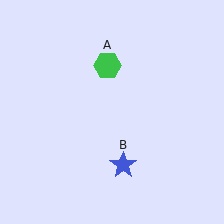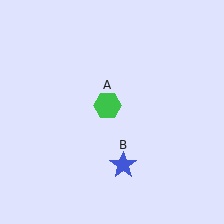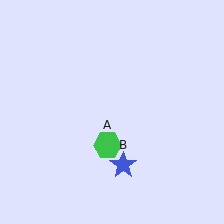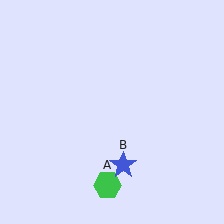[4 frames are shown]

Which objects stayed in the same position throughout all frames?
Blue star (object B) remained stationary.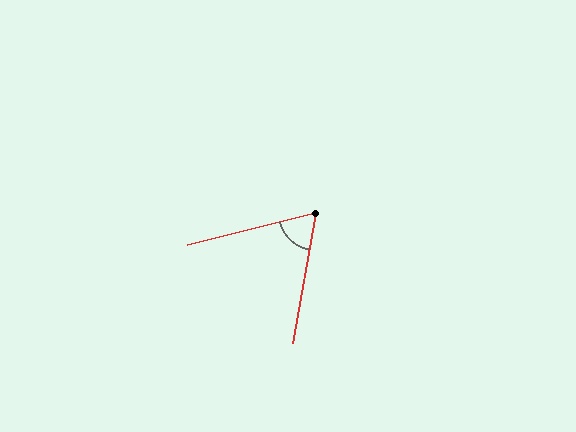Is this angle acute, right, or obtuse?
It is acute.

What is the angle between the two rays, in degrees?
Approximately 66 degrees.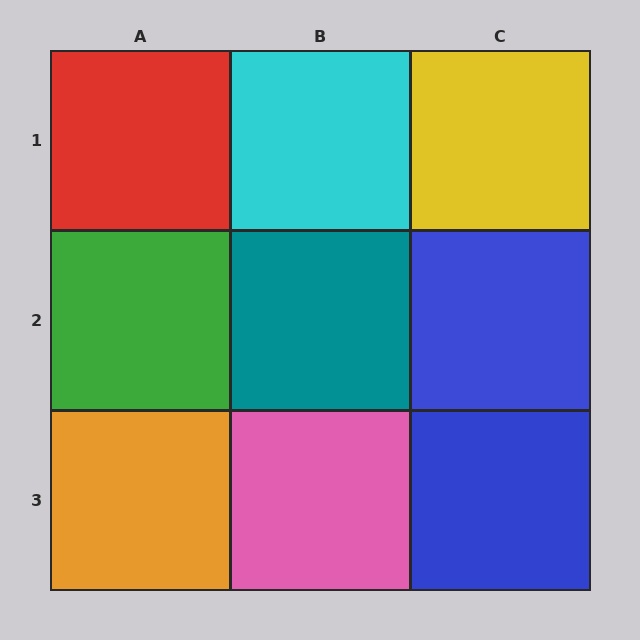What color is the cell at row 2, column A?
Green.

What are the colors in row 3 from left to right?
Orange, pink, blue.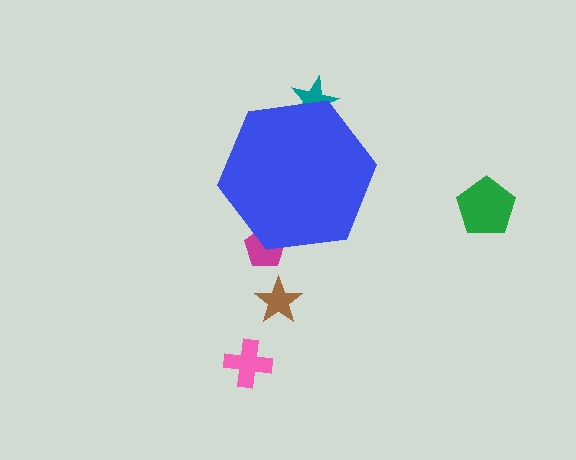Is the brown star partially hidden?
No, the brown star is fully visible.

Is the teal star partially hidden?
Yes, the teal star is partially hidden behind the blue hexagon.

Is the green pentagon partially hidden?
No, the green pentagon is fully visible.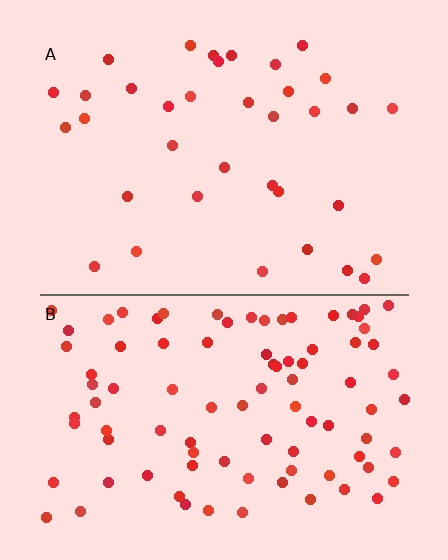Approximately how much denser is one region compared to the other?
Approximately 2.5× — region B over region A.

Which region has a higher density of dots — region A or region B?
B (the bottom).